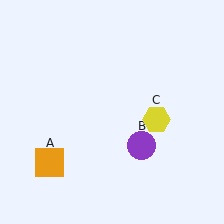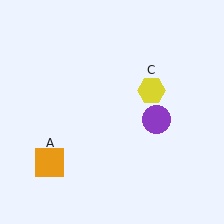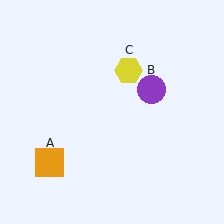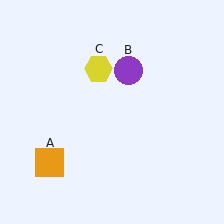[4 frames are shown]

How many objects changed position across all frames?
2 objects changed position: purple circle (object B), yellow hexagon (object C).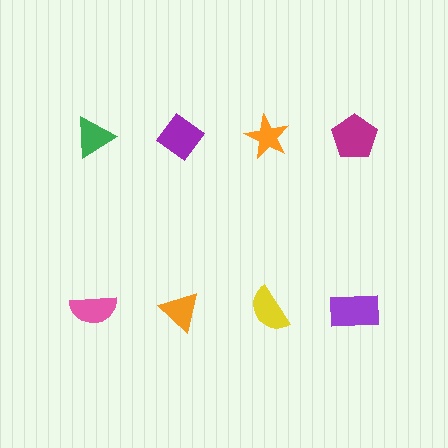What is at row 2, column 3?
A yellow semicircle.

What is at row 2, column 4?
A purple rectangle.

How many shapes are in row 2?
4 shapes.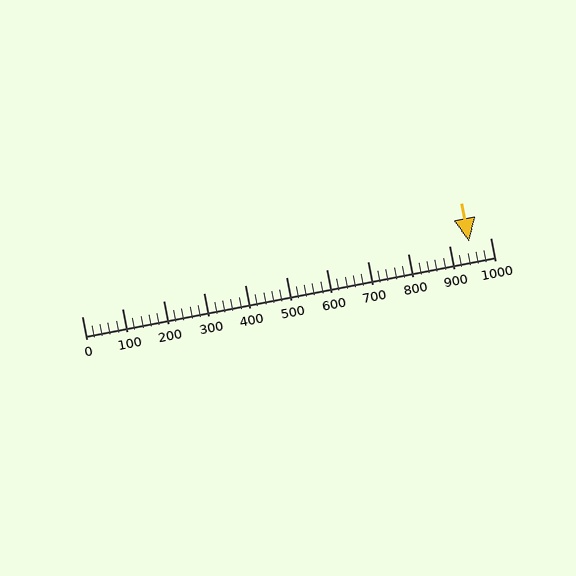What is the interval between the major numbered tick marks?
The major tick marks are spaced 100 units apart.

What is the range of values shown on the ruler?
The ruler shows values from 0 to 1000.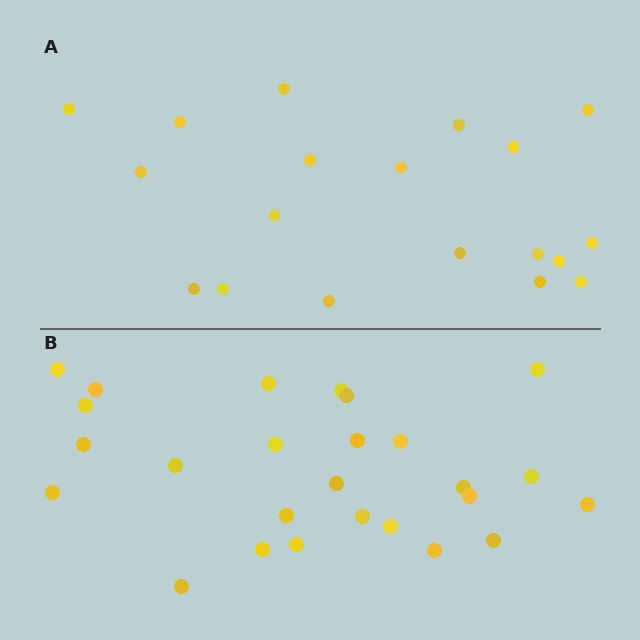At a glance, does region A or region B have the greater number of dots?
Region B (the bottom region) has more dots.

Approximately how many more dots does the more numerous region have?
Region B has roughly 8 or so more dots than region A.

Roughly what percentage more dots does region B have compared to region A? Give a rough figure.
About 35% more.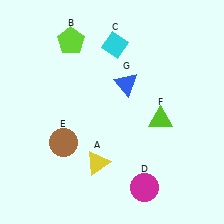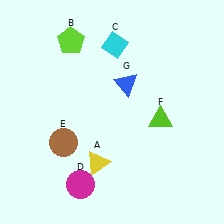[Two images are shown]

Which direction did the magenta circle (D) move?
The magenta circle (D) moved left.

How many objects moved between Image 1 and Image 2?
1 object moved between the two images.